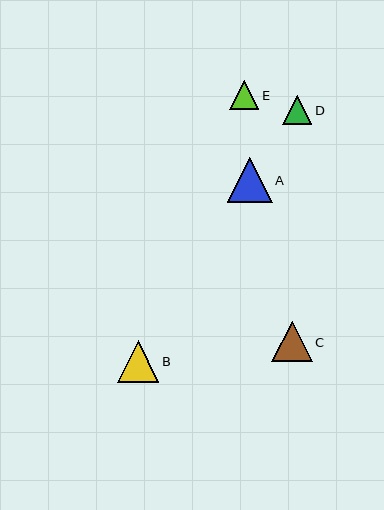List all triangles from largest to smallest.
From largest to smallest: A, B, C, D, E.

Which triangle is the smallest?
Triangle E is the smallest with a size of approximately 29 pixels.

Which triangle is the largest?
Triangle A is the largest with a size of approximately 45 pixels.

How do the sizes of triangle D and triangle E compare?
Triangle D and triangle E are approximately the same size.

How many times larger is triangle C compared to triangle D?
Triangle C is approximately 1.4 times the size of triangle D.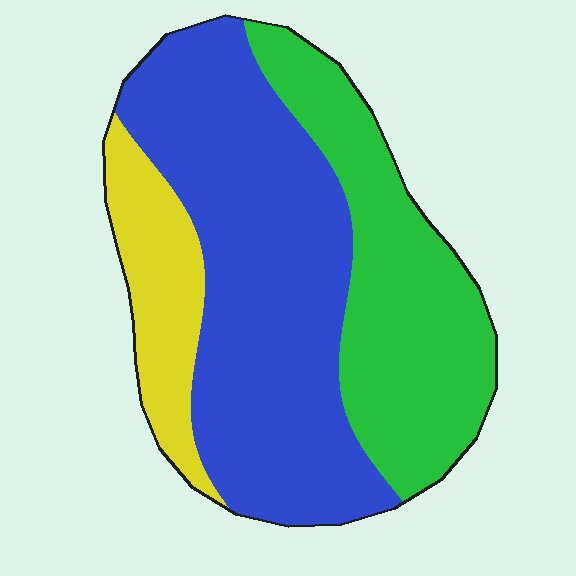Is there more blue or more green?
Blue.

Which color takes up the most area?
Blue, at roughly 50%.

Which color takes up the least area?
Yellow, at roughly 15%.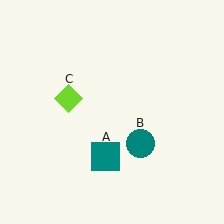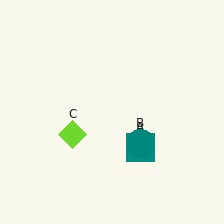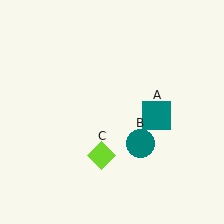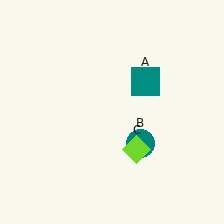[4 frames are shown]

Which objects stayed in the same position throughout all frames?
Teal circle (object B) remained stationary.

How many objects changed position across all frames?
2 objects changed position: teal square (object A), lime diamond (object C).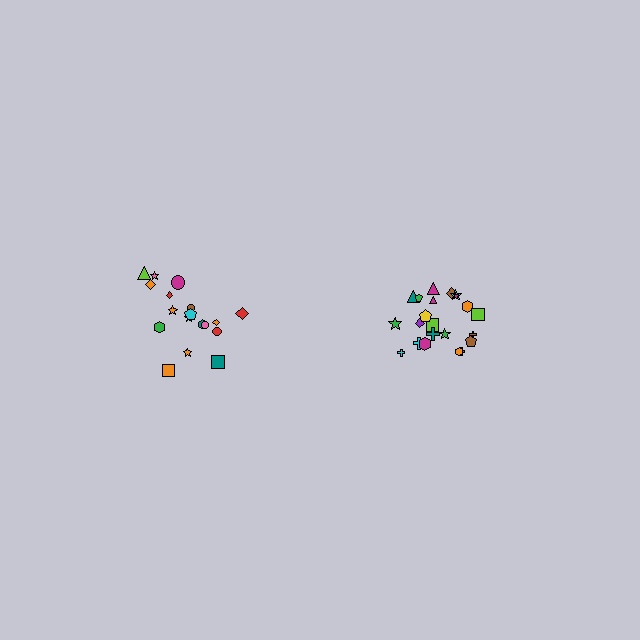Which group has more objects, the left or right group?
The right group.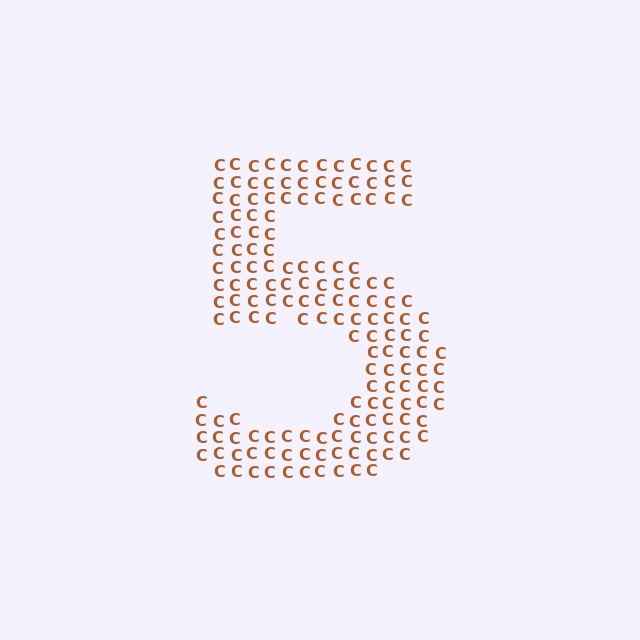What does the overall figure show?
The overall figure shows the digit 5.